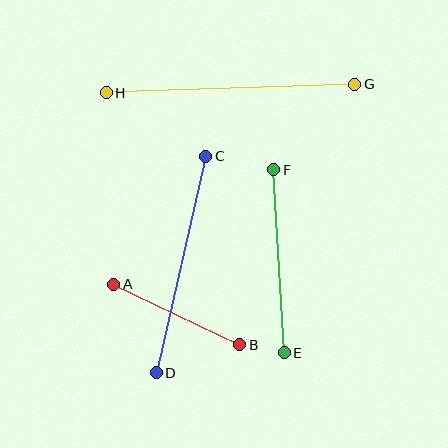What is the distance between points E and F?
The distance is approximately 183 pixels.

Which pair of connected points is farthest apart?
Points G and H are farthest apart.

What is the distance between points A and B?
The distance is approximately 140 pixels.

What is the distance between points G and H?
The distance is approximately 249 pixels.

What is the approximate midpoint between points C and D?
The midpoint is at approximately (181, 264) pixels.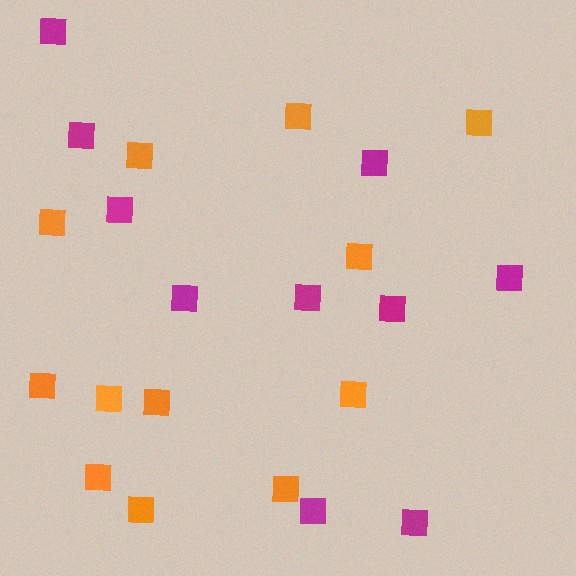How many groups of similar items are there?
There are 2 groups: one group of magenta squares (10) and one group of orange squares (12).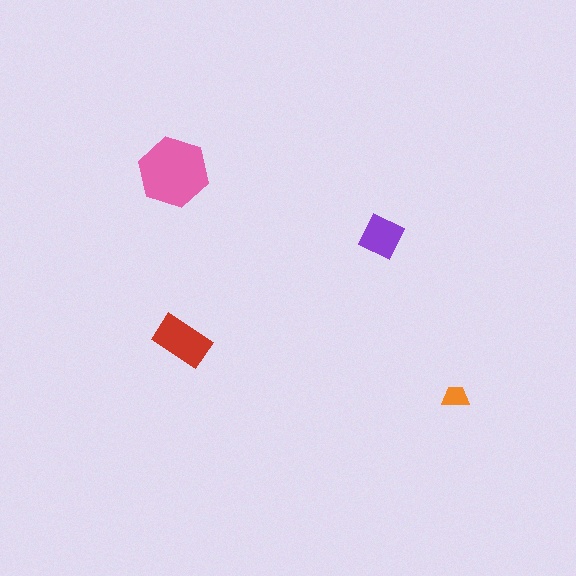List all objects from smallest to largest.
The orange trapezoid, the purple square, the red rectangle, the pink hexagon.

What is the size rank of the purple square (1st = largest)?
3rd.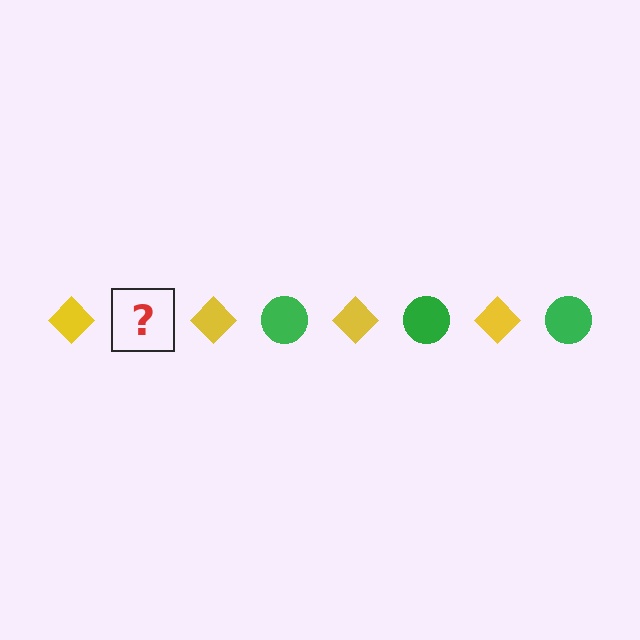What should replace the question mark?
The question mark should be replaced with a green circle.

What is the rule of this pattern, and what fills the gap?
The rule is that the pattern alternates between yellow diamond and green circle. The gap should be filled with a green circle.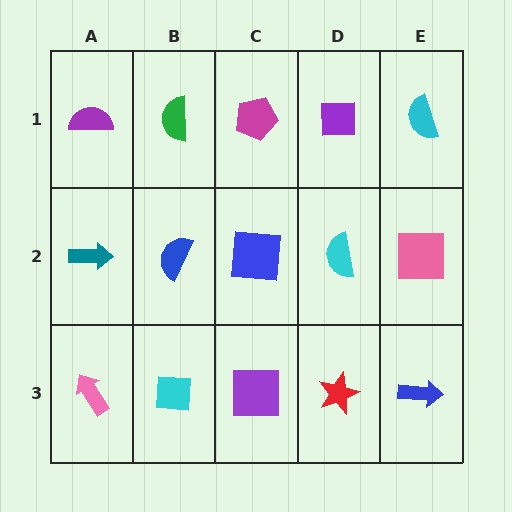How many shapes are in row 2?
5 shapes.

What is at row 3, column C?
A purple square.